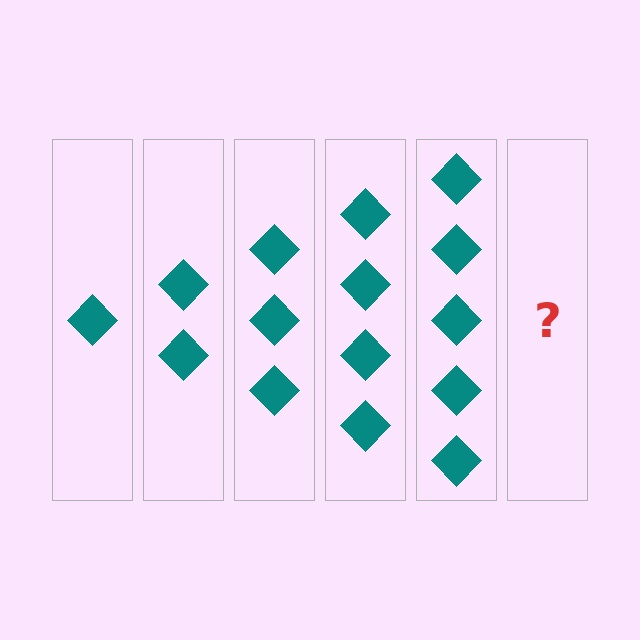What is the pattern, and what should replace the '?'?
The pattern is that each step adds one more diamond. The '?' should be 6 diamonds.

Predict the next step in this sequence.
The next step is 6 diamonds.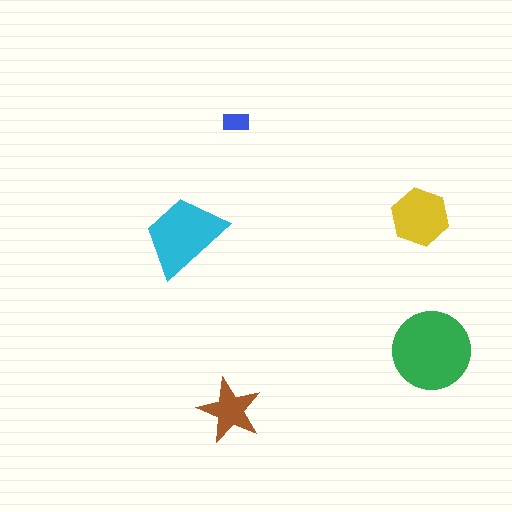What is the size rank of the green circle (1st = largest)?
1st.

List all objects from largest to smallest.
The green circle, the cyan trapezoid, the yellow hexagon, the brown star, the blue rectangle.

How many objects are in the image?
There are 5 objects in the image.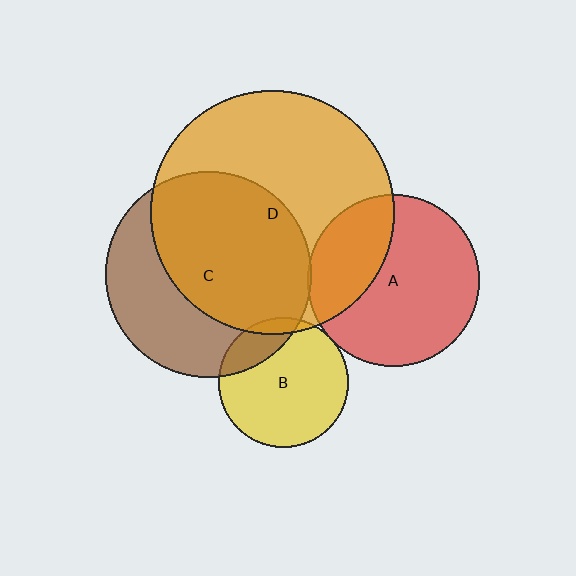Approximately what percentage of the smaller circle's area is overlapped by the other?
Approximately 20%.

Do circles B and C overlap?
Yes.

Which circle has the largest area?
Circle D (orange).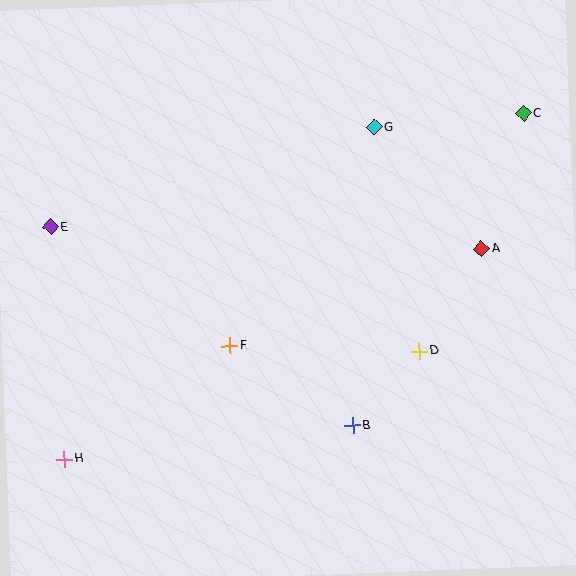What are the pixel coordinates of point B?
Point B is at (352, 425).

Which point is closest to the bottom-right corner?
Point B is closest to the bottom-right corner.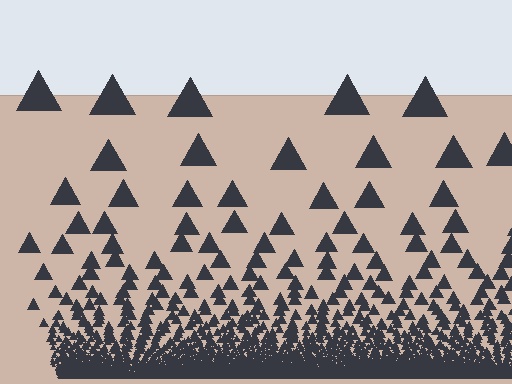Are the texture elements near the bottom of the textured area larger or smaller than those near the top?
Smaller. The gradient is inverted — elements near the bottom are smaller and denser.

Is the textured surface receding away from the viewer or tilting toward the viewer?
The surface appears to tilt toward the viewer. Texture elements get larger and sparser toward the top.